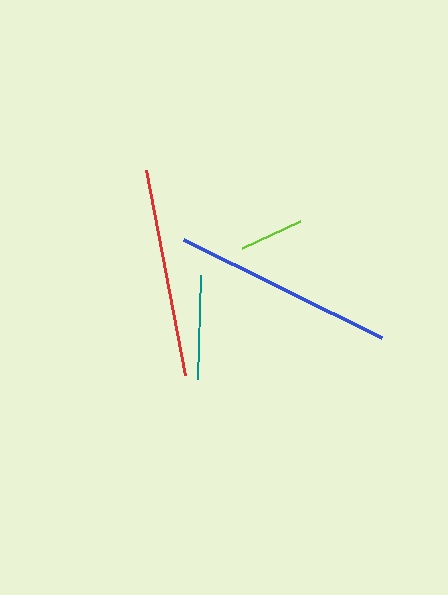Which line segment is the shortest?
The lime line is the shortest at approximately 63 pixels.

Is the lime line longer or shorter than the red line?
The red line is longer than the lime line.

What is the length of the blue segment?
The blue segment is approximately 221 pixels long.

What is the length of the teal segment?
The teal segment is approximately 104 pixels long.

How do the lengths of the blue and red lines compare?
The blue and red lines are approximately the same length.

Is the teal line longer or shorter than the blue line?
The blue line is longer than the teal line.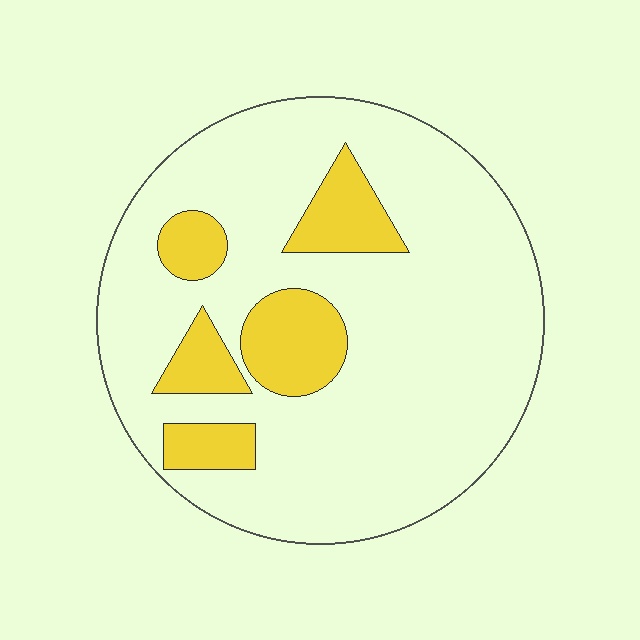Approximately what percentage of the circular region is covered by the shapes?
Approximately 20%.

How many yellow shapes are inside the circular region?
5.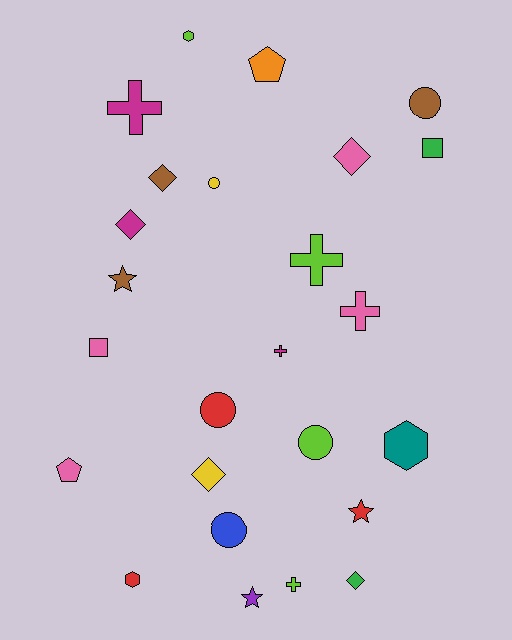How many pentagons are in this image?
There are 2 pentagons.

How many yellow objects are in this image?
There are 2 yellow objects.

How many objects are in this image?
There are 25 objects.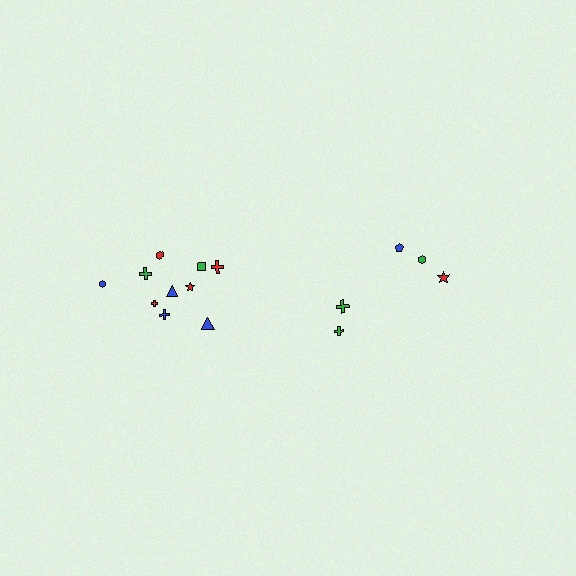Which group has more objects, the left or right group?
The left group.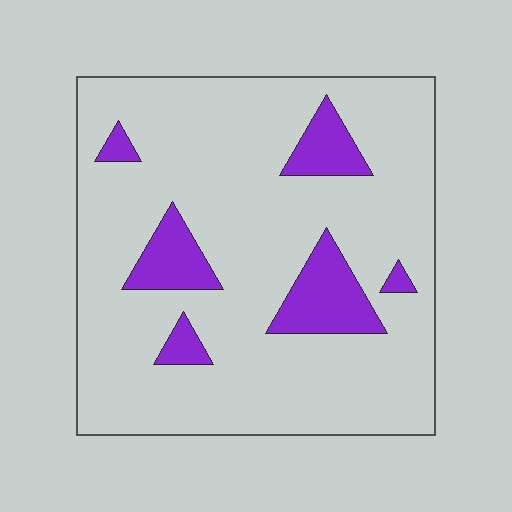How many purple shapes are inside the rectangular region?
6.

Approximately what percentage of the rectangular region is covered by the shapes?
Approximately 15%.